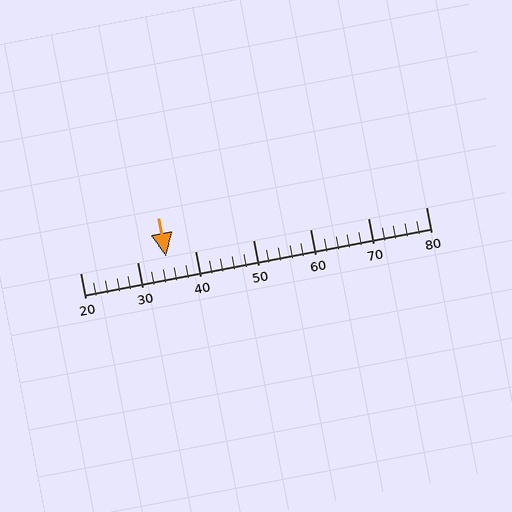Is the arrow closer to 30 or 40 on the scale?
The arrow is closer to 30.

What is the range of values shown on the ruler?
The ruler shows values from 20 to 80.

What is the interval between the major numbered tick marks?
The major tick marks are spaced 10 units apart.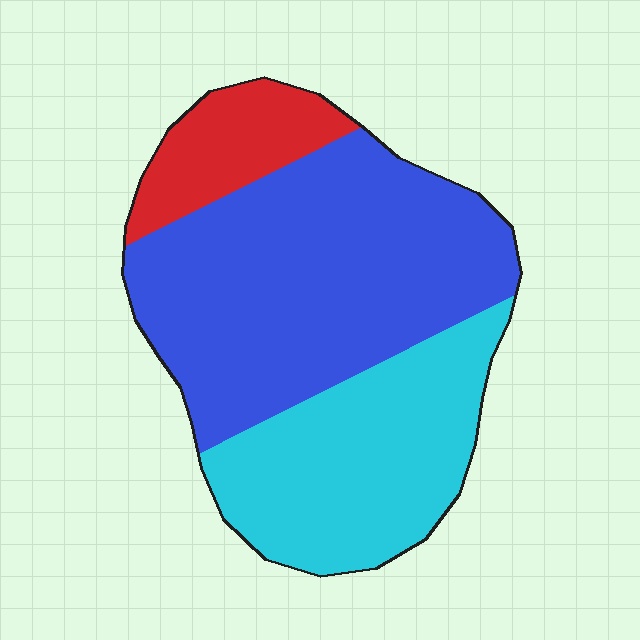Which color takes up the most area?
Blue, at roughly 55%.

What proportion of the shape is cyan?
Cyan covers roughly 35% of the shape.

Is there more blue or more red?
Blue.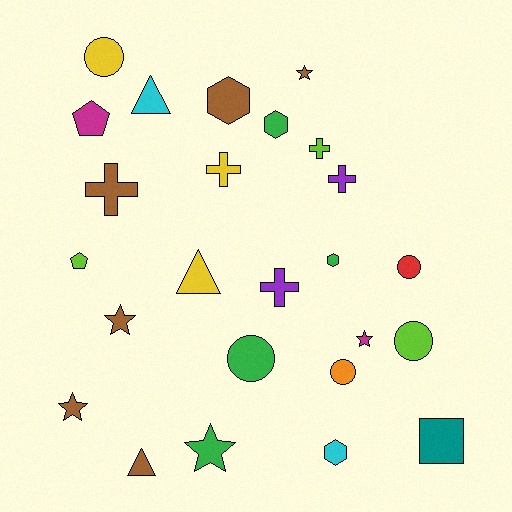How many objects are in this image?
There are 25 objects.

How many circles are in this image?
There are 5 circles.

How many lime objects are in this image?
There are 3 lime objects.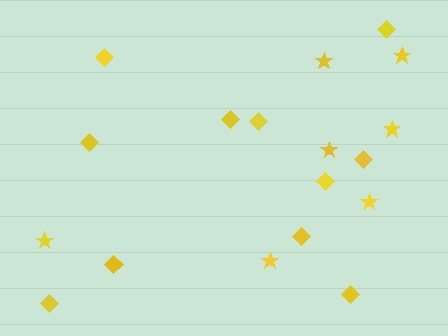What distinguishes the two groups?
There are 2 groups: one group of diamonds (11) and one group of stars (7).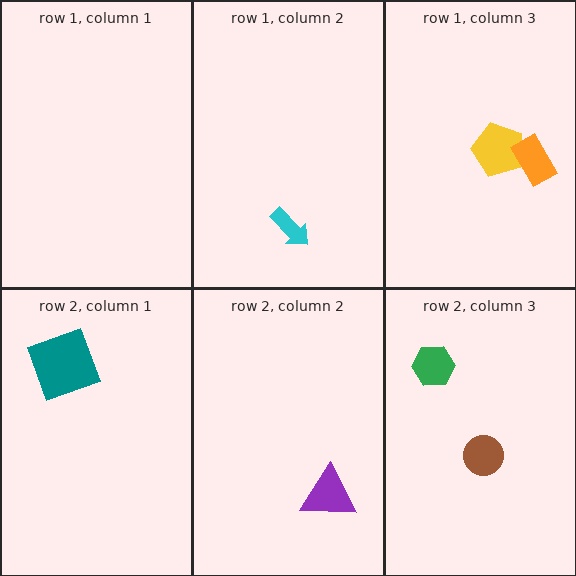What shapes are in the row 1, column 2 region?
The cyan arrow.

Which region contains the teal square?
The row 2, column 1 region.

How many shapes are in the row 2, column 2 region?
1.